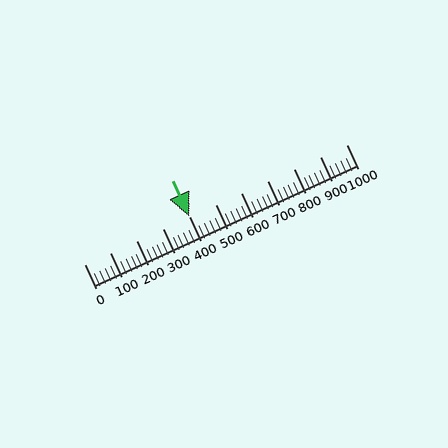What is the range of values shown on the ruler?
The ruler shows values from 0 to 1000.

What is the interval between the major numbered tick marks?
The major tick marks are spaced 100 units apart.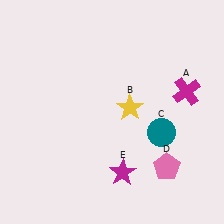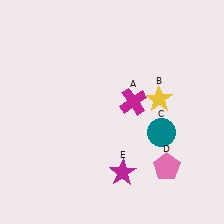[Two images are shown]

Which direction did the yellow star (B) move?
The yellow star (B) moved right.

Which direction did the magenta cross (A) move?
The magenta cross (A) moved left.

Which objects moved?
The objects that moved are: the magenta cross (A), the yellow star (B).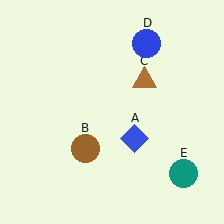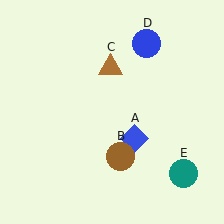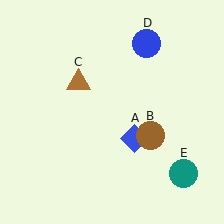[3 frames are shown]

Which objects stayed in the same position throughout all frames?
Blue diamond (object A) and blue circle (object D) and teal circle (object E) remained stationary.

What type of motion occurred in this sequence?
The brown circle (object B), brown triangle (object C) rotated counterclockwise around the center of the scene.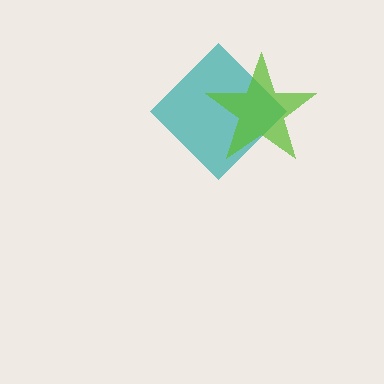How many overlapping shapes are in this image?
There are 2 overlapping shapes in the image.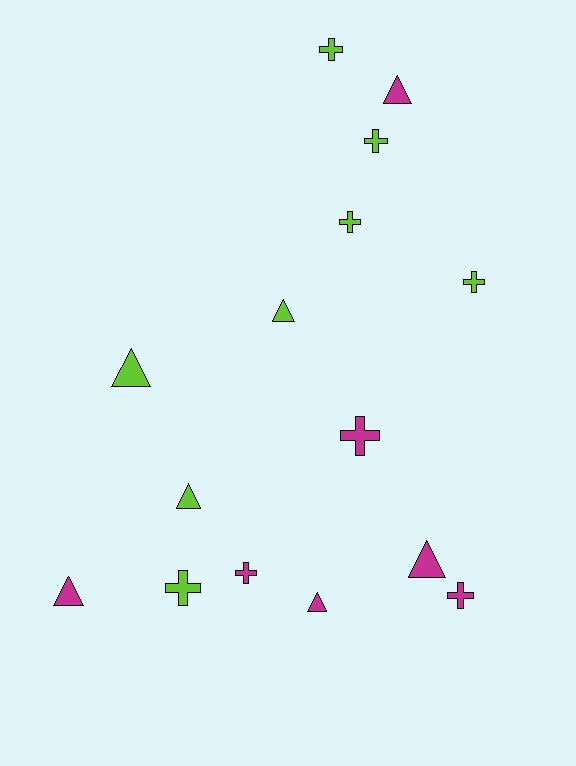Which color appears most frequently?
Lime, with 8 objects.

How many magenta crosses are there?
There are 3 magenta crosses.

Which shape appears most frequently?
Cross, with 8 objects.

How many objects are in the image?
There are 15 objects.